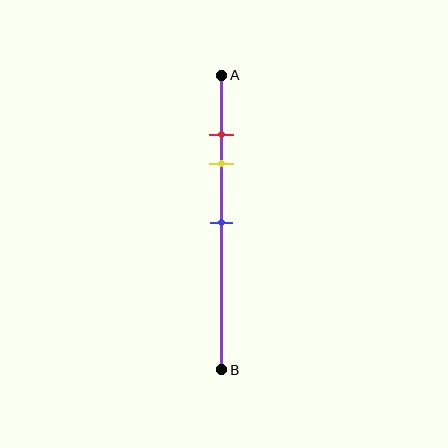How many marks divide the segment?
There are 3 marks dividing the segment.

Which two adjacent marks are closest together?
The red and yellow marks are the closest adjacent pair.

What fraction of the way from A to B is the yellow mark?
The yellow mark is approximately 30% (0.3) of the way from A to B.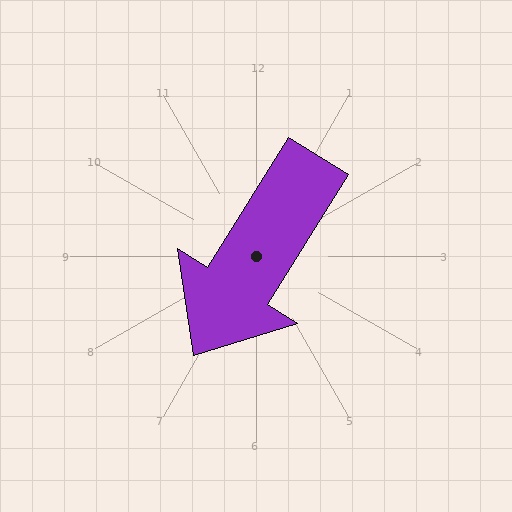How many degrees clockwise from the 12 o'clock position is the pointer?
Approximately 212 degrees.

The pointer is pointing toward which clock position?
Roughly 7 o'clock.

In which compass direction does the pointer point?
Southwest.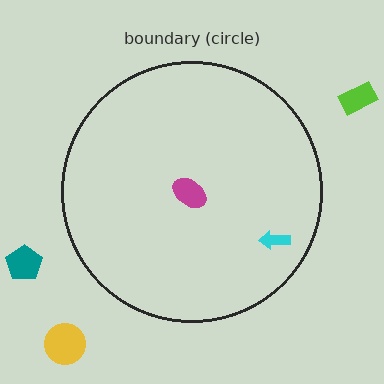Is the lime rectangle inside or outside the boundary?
Outside.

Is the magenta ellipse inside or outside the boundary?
Inside.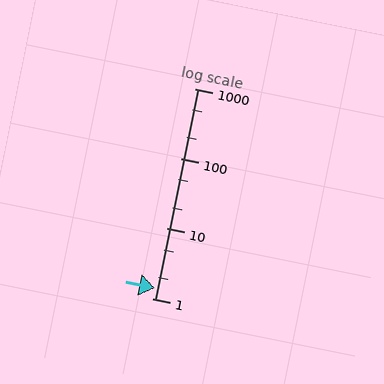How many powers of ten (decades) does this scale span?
The scale spans 3 decades, from 1 to 1000.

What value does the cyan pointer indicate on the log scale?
The pointer indicates approximately 1.4.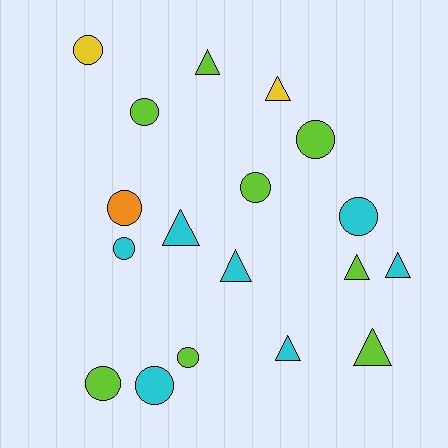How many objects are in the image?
There are 18 objects.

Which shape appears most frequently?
Circle, with 10 objects.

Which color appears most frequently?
Lime, with 8 objects.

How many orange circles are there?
There is 1 orange circle.